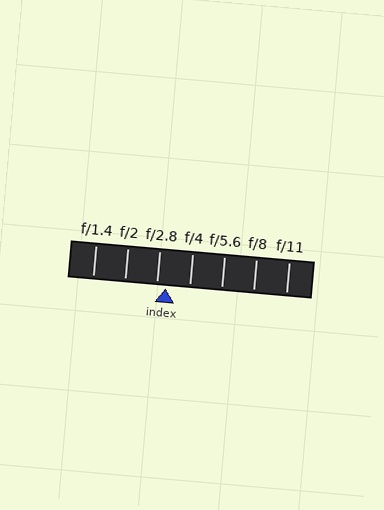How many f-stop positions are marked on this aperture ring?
There are 7 f-stop positions marked.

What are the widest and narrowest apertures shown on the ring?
The widest aperture shown is f/1.4 and the narrowest is f/11.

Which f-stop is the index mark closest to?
The index mark is closest to f/2.8.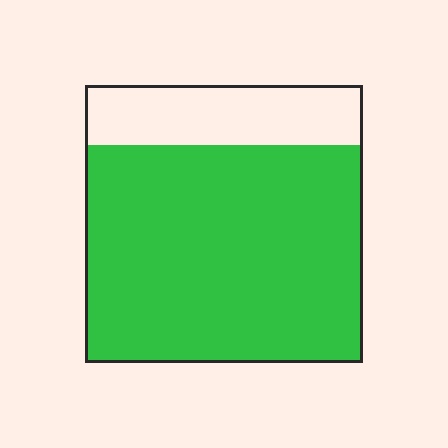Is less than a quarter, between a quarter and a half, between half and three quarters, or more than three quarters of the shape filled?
More than three quarters.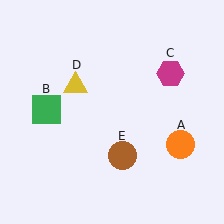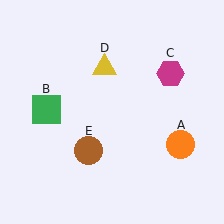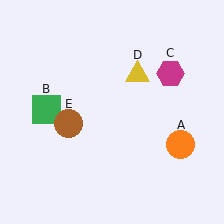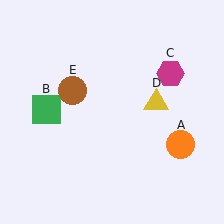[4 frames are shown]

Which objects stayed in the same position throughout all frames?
Orange circle (object A) and green square (object B) and magenta hexagon (object C) remained stationary.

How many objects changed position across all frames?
2 objects changed position: yellow triangle (object D), brown circle (object E).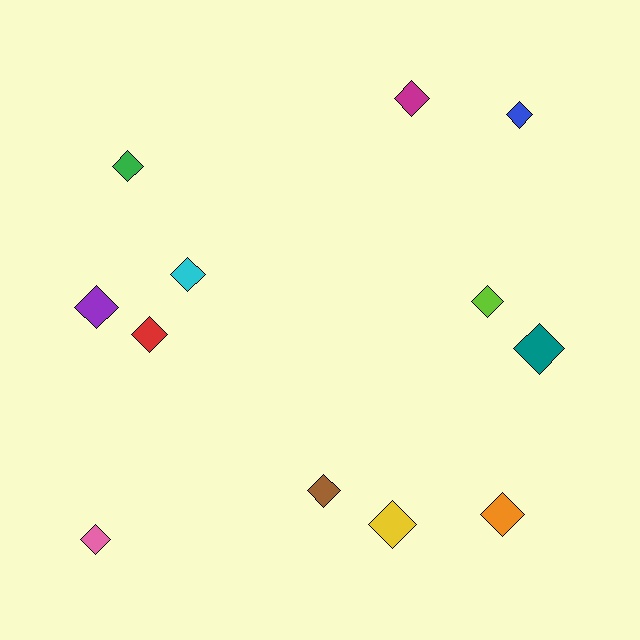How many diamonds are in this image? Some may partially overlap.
There are 12 diamonds.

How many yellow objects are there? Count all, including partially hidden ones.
There is 1 yellow object.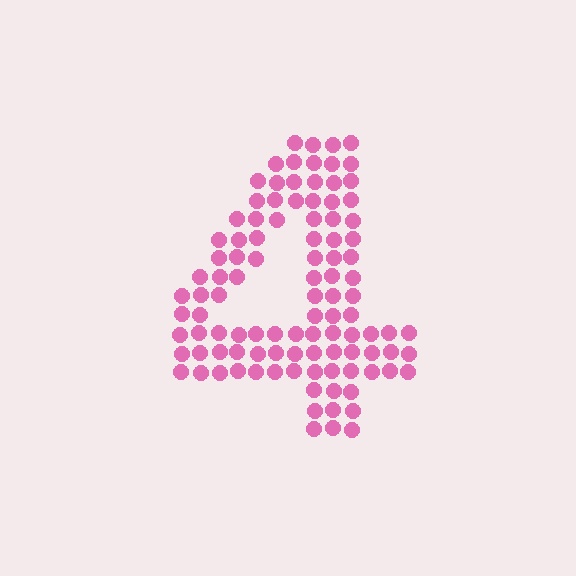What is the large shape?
The large shape is the digit 4.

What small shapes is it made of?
It is made of small circles.